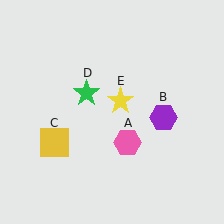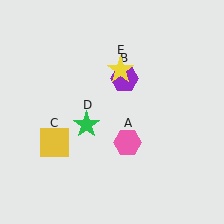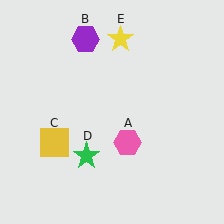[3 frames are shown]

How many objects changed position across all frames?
3 objects changed position: purple hexagon (object B), green star (object D), yellow star (object E).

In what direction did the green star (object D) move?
The green star (object D) moved down.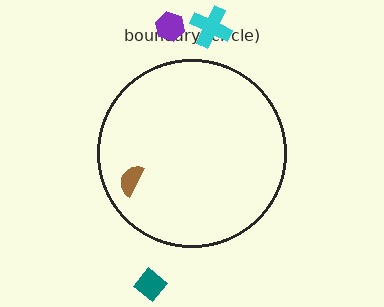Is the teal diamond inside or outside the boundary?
Outside.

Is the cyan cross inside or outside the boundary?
Outside.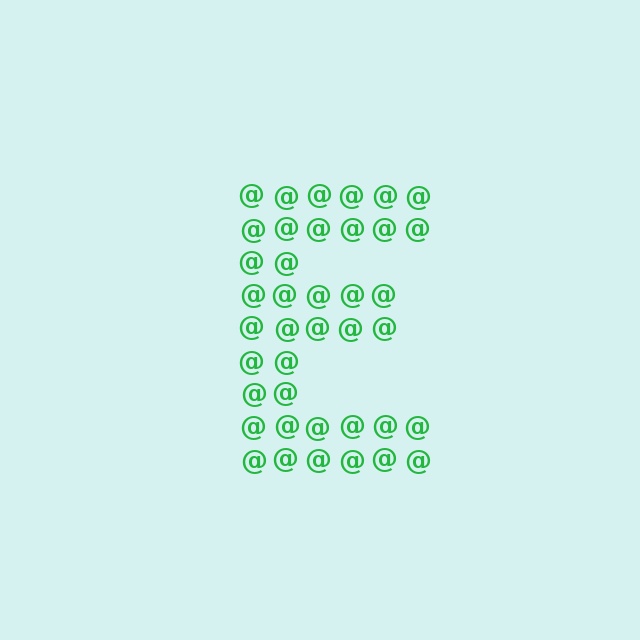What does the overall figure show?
The overall figure shows the letter E.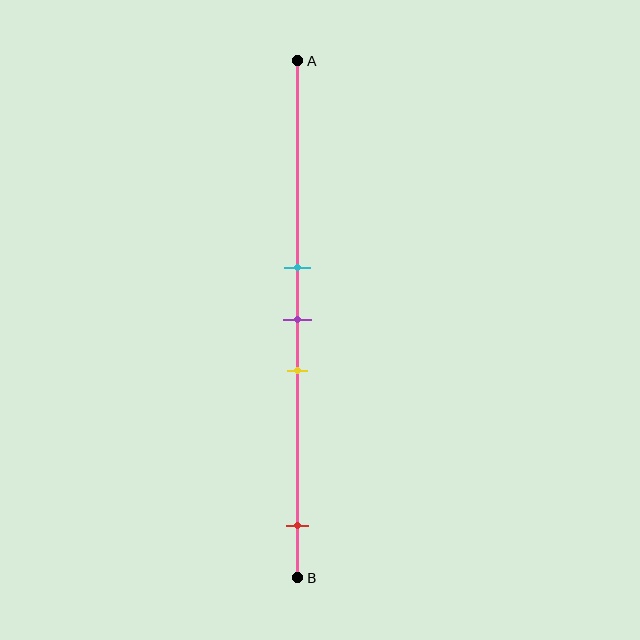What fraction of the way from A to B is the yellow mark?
The yellow mark is approximately 60% (0.6) of the way from A to B.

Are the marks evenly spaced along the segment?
No, the marks are not evenly spaced.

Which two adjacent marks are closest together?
The cyan and purple marks are the closest adjacent pair.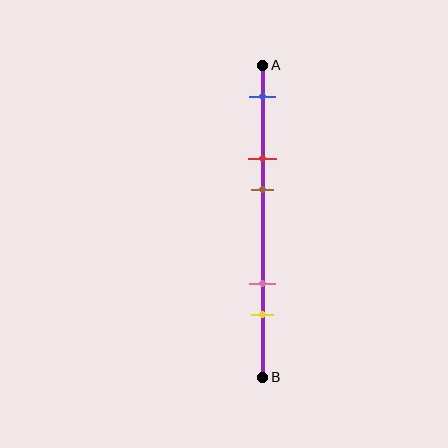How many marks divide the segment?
There are 5 marks dividing the segment.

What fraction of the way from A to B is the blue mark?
The blue mark is approximately 10% (0.1) of the way from A to B.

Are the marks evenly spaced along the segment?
No, the marks are not evenly spaced.